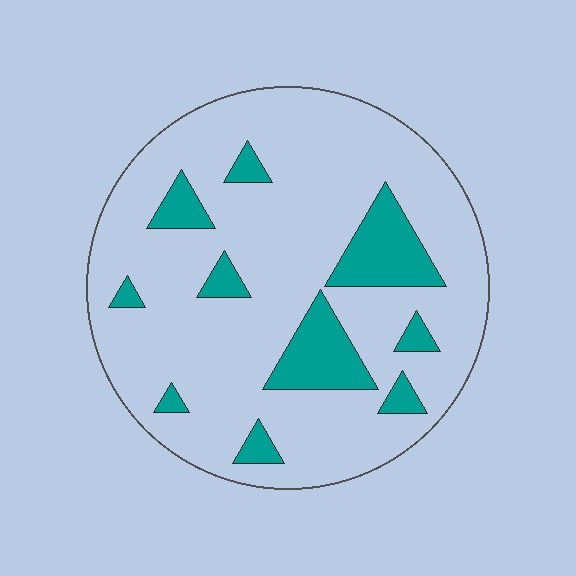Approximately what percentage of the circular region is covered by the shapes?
Approximately 15%.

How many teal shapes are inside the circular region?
10.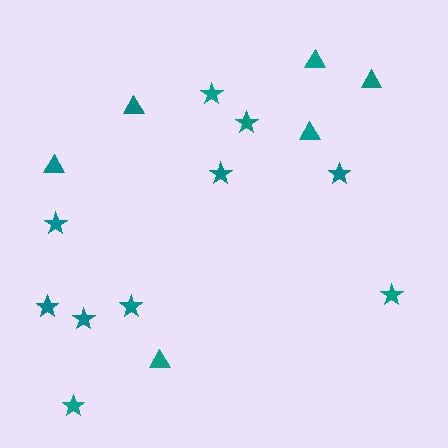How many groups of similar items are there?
There are 2 groups: one group of triangles (6) and one group of stars (10).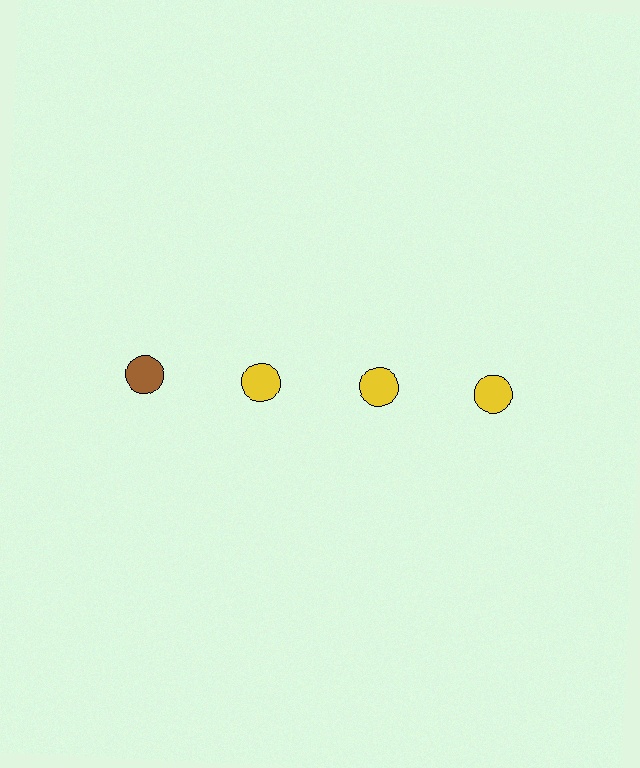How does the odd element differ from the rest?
It has a different color: brown instead of yellow.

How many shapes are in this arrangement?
There are 4 shapes arranged in a grid pattern.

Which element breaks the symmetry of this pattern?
The brown circle in the top row, leftmost column breaks the symmetry. All other shapes are yellow circles.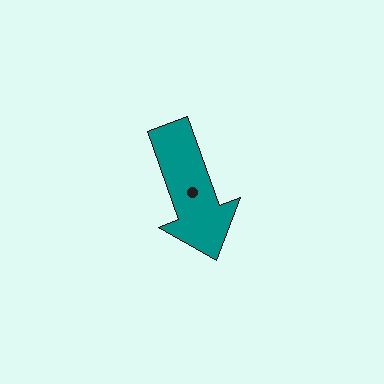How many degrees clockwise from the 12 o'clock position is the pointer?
Approximately 160 degrees.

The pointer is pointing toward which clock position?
Roughly 5 o'clock.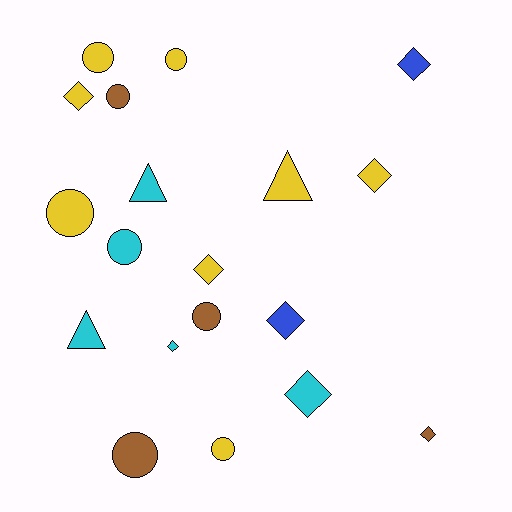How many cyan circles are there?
There is 1 cyan circle.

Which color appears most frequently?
Yellow, with 8 objects.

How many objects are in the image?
There are 19 objects.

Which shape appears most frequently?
Diamond, with 8 objects.